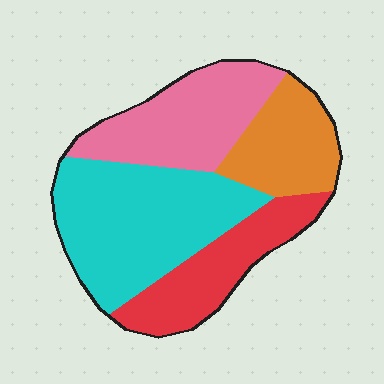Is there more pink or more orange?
Pink.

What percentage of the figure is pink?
Pink covers about 25% of the figure.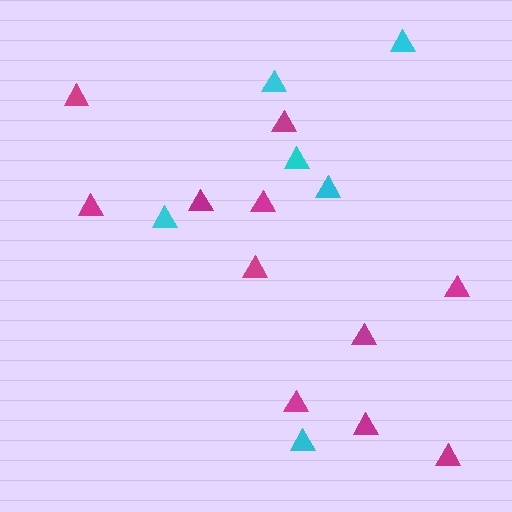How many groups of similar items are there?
There are 2 groups: one group of magenta triangles (11) and one group of cyan triangles (6).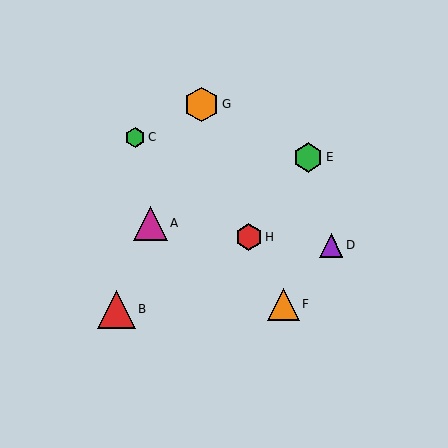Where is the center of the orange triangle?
The center of the orange triangle is at (283, 304).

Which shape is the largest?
The red triangle (labeled B) is the largest.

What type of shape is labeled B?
Shape B is a red triangle.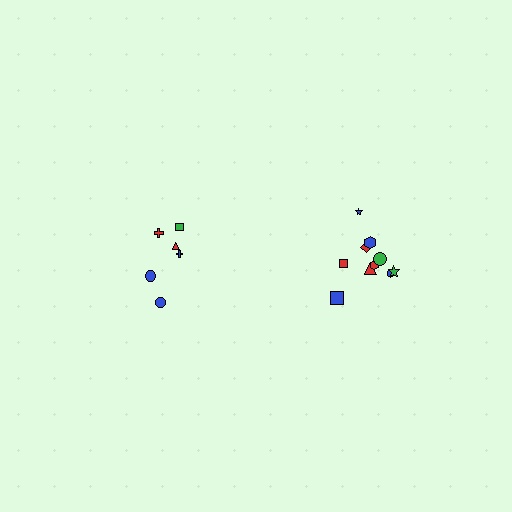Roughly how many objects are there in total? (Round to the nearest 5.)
Roughly 15 objects in total.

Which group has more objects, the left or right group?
The right group.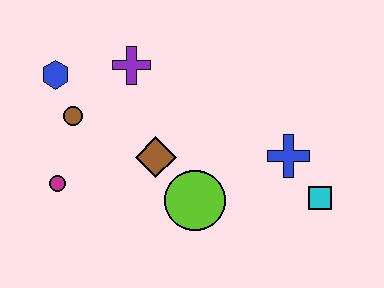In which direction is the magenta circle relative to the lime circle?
The magenta circle is to the left of the lime circle.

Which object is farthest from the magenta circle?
The cyan square is farthest from the magenta circle.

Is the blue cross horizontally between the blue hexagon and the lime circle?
No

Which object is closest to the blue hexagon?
The brown circle is closest to the blue hexagon.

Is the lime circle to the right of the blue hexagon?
Yes